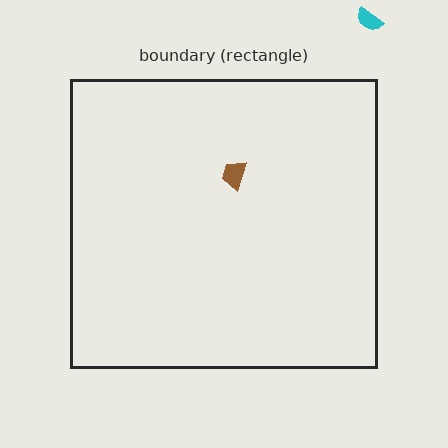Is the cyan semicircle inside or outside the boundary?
Outside.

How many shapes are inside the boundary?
1 inside, 1 outside.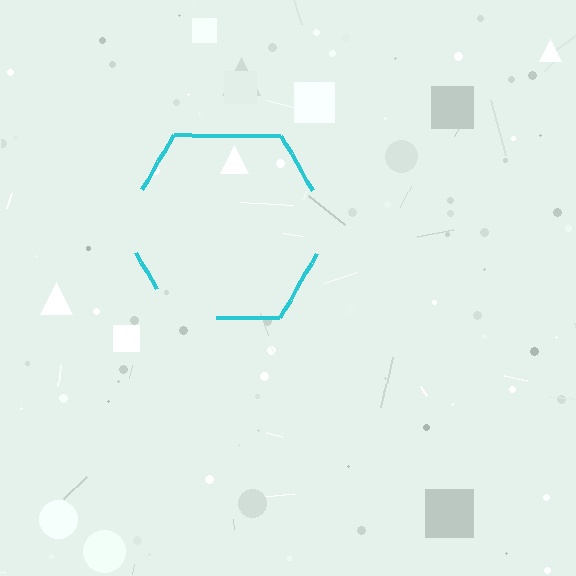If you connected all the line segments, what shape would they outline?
They would outline a hexagon.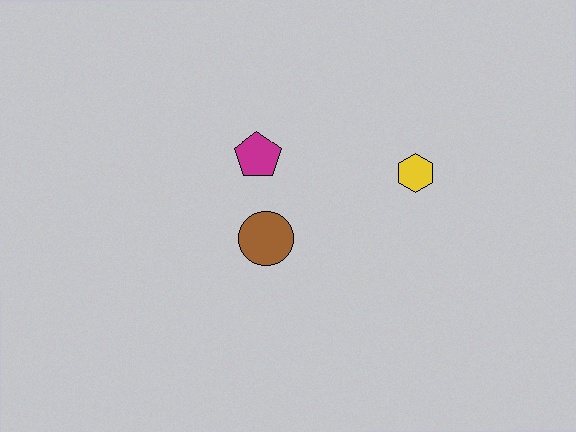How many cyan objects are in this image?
There are no cyan objects.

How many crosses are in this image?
There are no crosses.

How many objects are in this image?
There are 3 objects.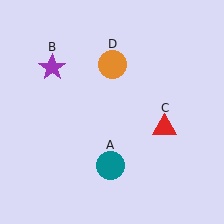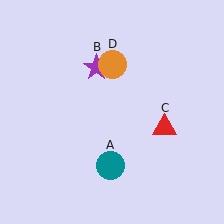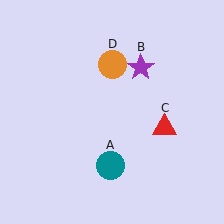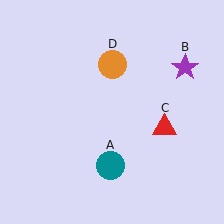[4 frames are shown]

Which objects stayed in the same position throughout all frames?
Teal circle (object A) and red triangle (object C) and orange circle (object D) remained stationary.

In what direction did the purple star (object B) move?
The purple star (object B) moved right.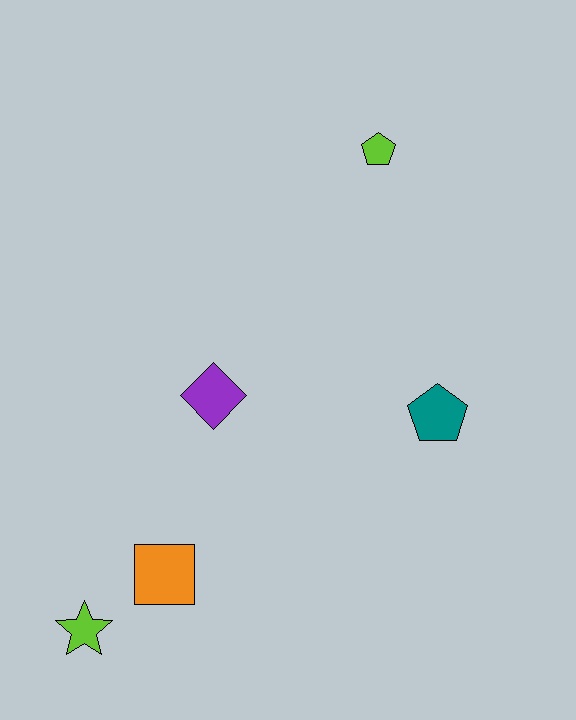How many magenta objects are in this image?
There are no magenta objects.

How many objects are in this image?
There are 5 objects.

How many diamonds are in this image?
There is 1 diamond.